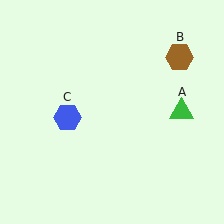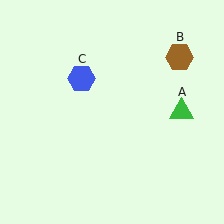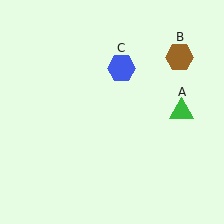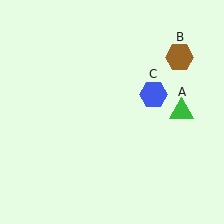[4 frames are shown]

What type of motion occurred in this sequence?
The blue hexagon (object C) rotated clockwise around the center of the scene.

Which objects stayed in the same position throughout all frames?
Green triangle (object A) and brown hexagon (object B) remained stationary.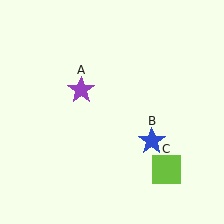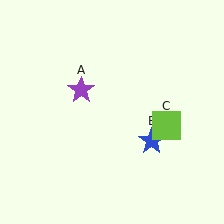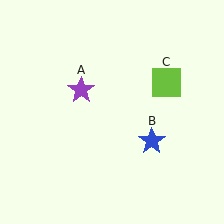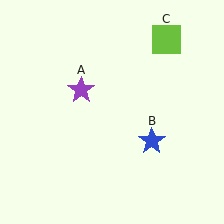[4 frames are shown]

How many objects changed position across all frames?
1 object changed position: lime square (object C).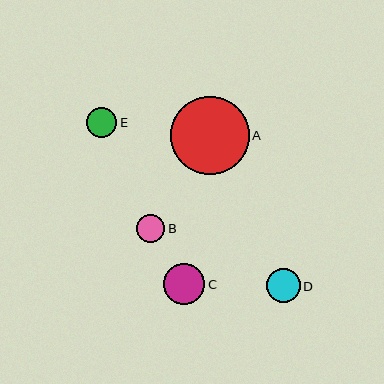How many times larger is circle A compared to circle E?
Circle A is approximately 2.6 times the size of circle E.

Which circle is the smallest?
Circle B is the smallest with a size of approximately 28 pixels.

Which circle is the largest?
Circle A is the largest with a size of approximately 78 pixels.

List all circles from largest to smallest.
From largest to smallest: A, C, D, E, B.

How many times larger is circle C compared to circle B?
Circle C is approximately 1.5 times the size of circle B.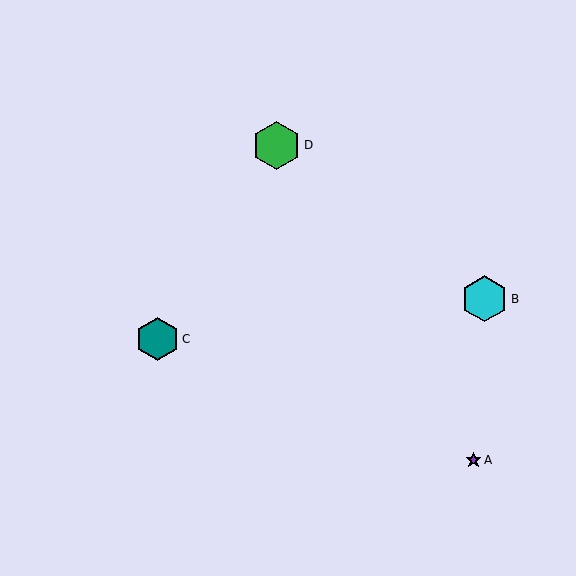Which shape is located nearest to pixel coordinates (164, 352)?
The teal hexagon (labeled C) at (157, 339) is nearest to that location.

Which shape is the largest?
The green hexagon (labeled D) is the largest.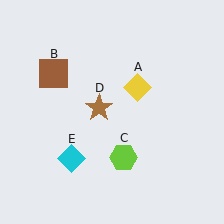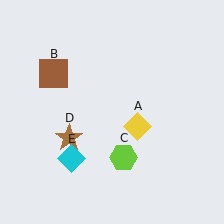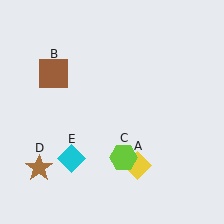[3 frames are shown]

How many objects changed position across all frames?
2 objects changed position: yellow diamond (object A), brown star (object D).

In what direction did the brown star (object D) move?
The brown star (object D) moved down and to the left.